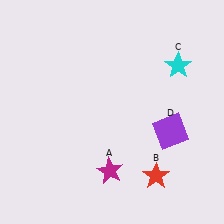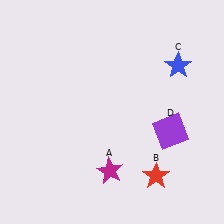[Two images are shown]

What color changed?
The star (C) changed from cyan in Image 1 to blue in Image 2.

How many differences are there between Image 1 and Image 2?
There is 1 difference between the two images.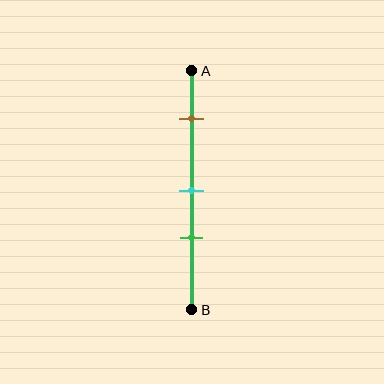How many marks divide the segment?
There are 3 marks dividing the segment.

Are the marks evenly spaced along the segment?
No, the marks are not evenly spaced.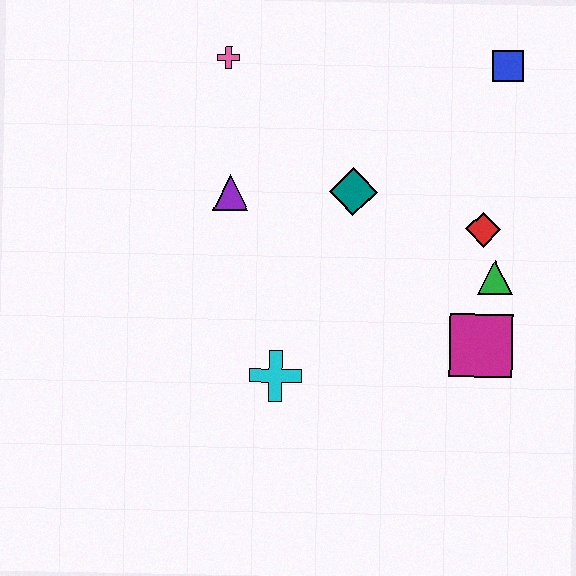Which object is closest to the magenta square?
The green triangle is closest to the magenta square.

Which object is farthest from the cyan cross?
The blue square is farthest from the cyan cross.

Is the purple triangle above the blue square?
No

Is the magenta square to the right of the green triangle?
No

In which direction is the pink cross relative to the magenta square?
The pink cross is above the magenta square.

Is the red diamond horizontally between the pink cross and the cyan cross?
No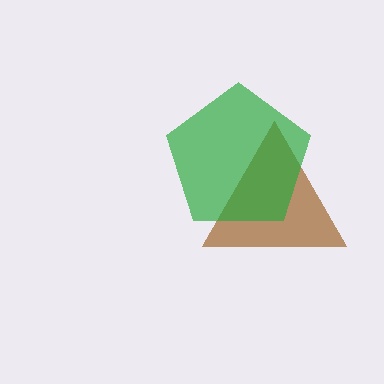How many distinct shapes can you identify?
There are 2 distinct shapes: a brown triangle, a green pentagon.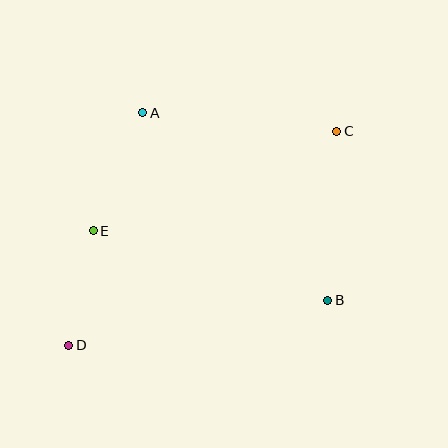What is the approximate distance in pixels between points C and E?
The distance between C and E is approximately 263 pixels.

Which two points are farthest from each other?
Points C and D are farthest from each other.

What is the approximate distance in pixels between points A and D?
The distance between A and D is approximately 243 pixels.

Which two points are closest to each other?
Points D and E are closest to each other.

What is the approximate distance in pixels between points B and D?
The distance between B and D is approximately 263 pixels.